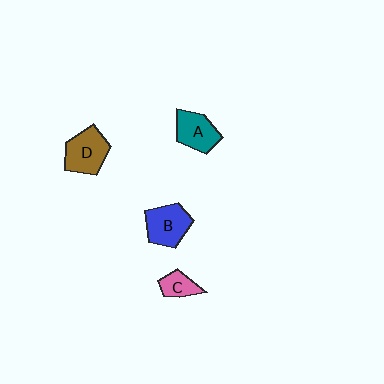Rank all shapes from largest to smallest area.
From largest to smallest: D (brown), B (blue), A (teal), C (pink).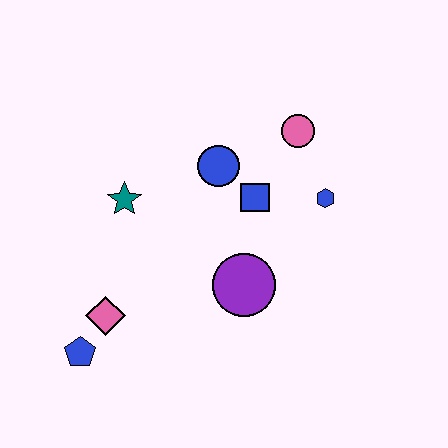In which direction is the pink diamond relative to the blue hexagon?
The pink diamond is to the left of the blue hexagon.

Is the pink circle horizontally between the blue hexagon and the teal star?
Yes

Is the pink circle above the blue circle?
Yes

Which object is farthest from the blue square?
The blue pentagon is farthest from the blue square.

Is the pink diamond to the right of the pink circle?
No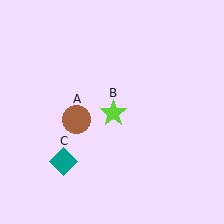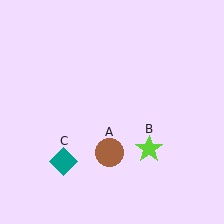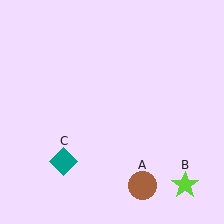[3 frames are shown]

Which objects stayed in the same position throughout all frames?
Teal diamond (object C) remained stationary.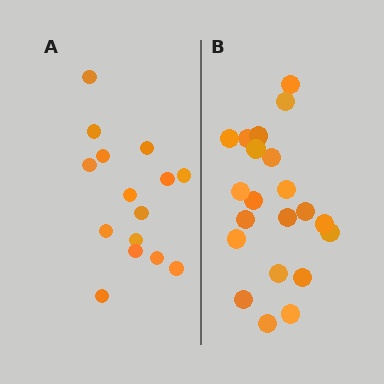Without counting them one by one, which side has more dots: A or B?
Region B (the right region) has more dots.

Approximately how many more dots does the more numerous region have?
Region B has about 6 more dots than region A.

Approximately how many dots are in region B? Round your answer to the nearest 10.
About 20 dots. (The exact count is 21, which rounds to 20.)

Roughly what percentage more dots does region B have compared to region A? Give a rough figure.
About 40% more.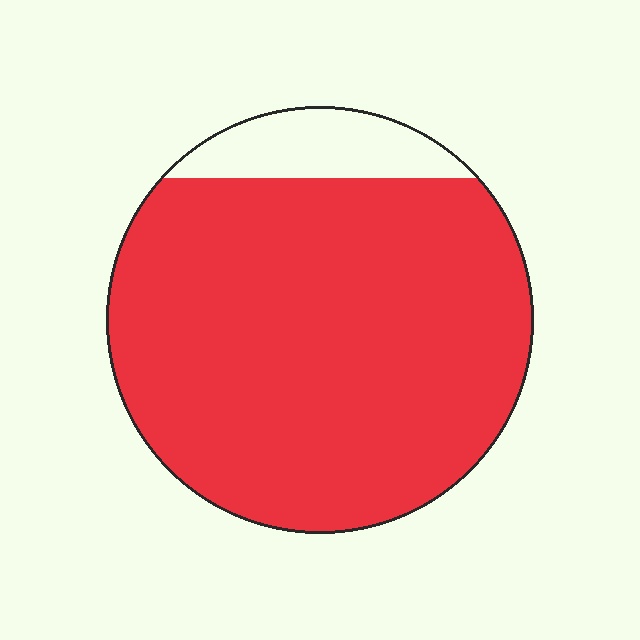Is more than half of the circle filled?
Yes.